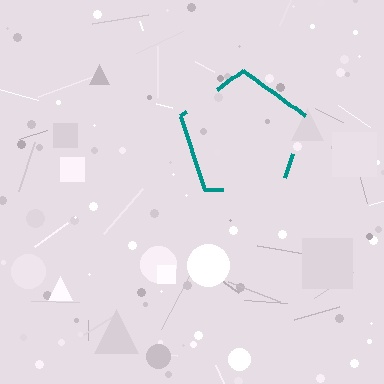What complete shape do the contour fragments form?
The contour fragments form a pentagon.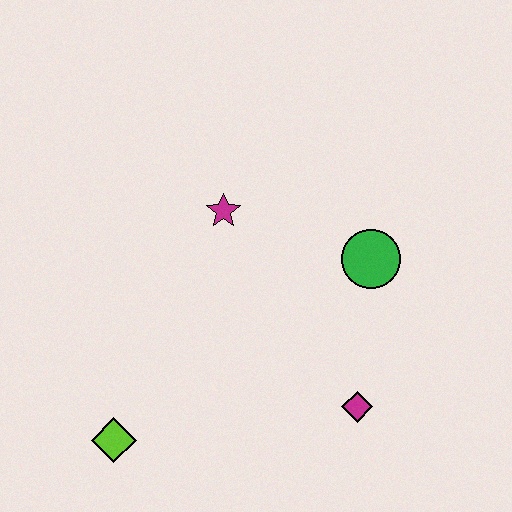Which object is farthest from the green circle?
The lime diamond is farthest from the green circle.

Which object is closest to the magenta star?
The green circle is closest to the magenta star.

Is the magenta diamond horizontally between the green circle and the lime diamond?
Yes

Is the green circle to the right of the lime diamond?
Yes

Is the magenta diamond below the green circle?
Yes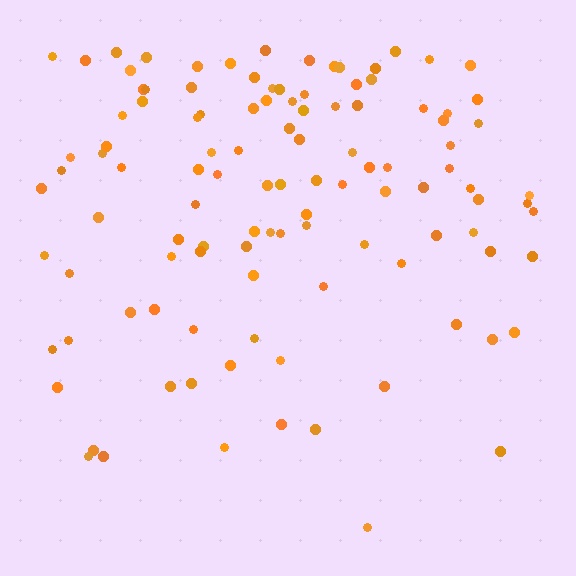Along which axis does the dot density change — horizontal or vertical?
Vertical.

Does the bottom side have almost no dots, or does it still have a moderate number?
Still a moderate number, just noticeably fewer than the top.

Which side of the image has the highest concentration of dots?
The top.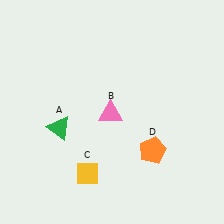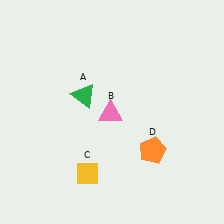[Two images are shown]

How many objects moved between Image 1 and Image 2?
1 object moved between the two images.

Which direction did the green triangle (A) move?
The green triangle (A) moved up.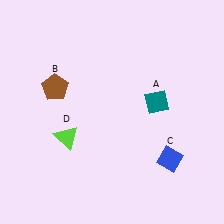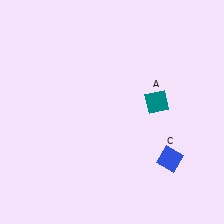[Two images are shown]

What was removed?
The lime triangle (D), the brown pentagon (B) were removed in Image 2.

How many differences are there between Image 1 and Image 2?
There are 2 differences between the two images.